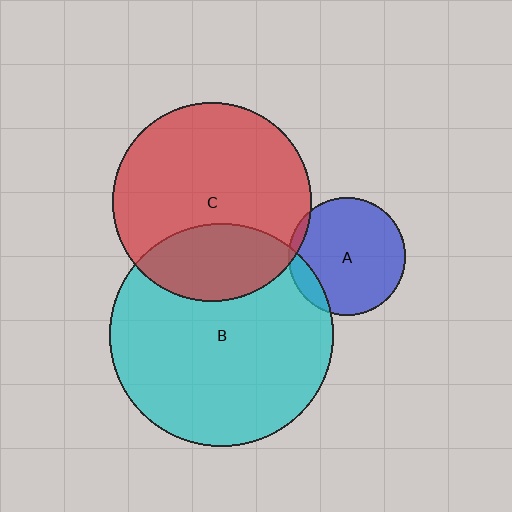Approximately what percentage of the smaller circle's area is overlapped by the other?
Approximately 10%.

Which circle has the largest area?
Circle B (cyan).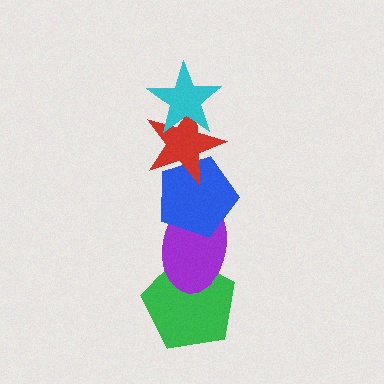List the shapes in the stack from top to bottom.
From top to bottom: the cyan star, the red star, the blue pentagon, the purple ellipse, the green pentagon.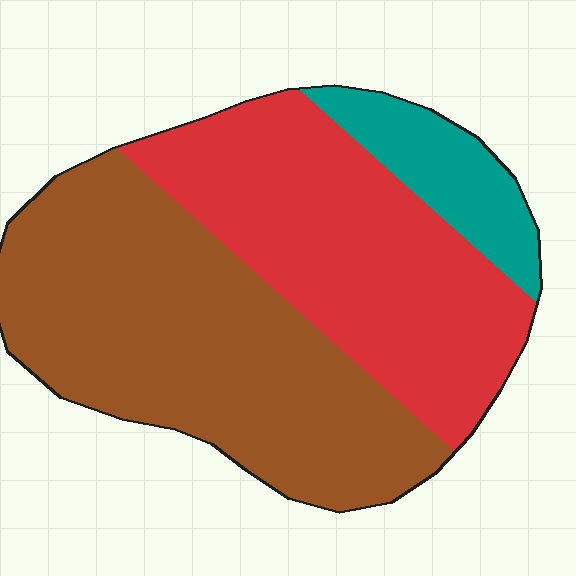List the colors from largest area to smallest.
From largest to smallest: brown, red, teal.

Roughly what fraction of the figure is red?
Red covers roughly 40% of the figure.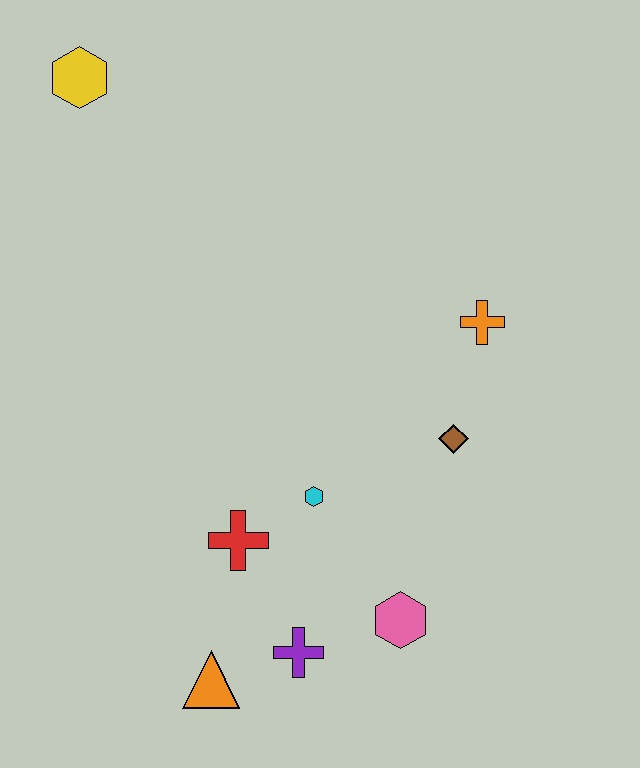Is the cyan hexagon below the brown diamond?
Yes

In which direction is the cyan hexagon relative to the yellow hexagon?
The cyan hexagon is below the yellow hexagon.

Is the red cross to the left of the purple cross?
Yes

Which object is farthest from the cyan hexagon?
The yellow hexagon is farthest from the cyan hexagon.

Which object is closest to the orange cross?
The brown diamond is closest to the orange cross.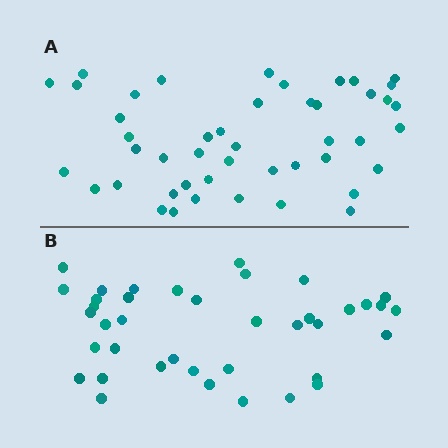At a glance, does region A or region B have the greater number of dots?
Region A (the top region) has more dots.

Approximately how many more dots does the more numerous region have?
Region A has roughly 8 or so more dots than region B.